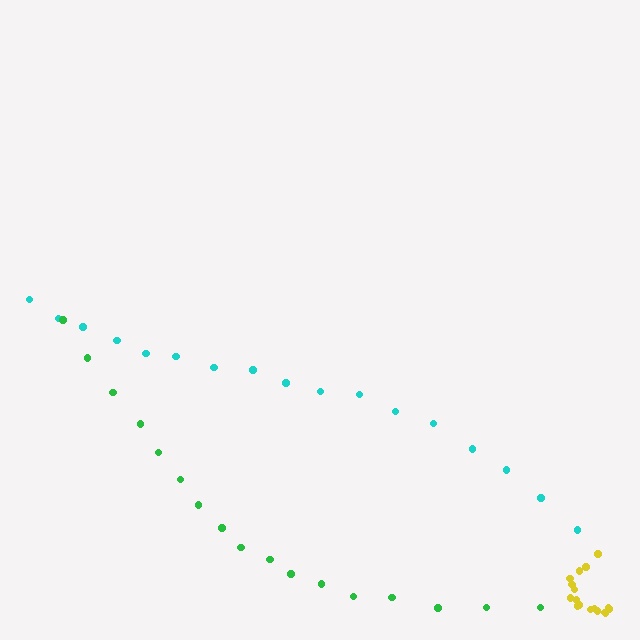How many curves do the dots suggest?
There are 3 distinct paths.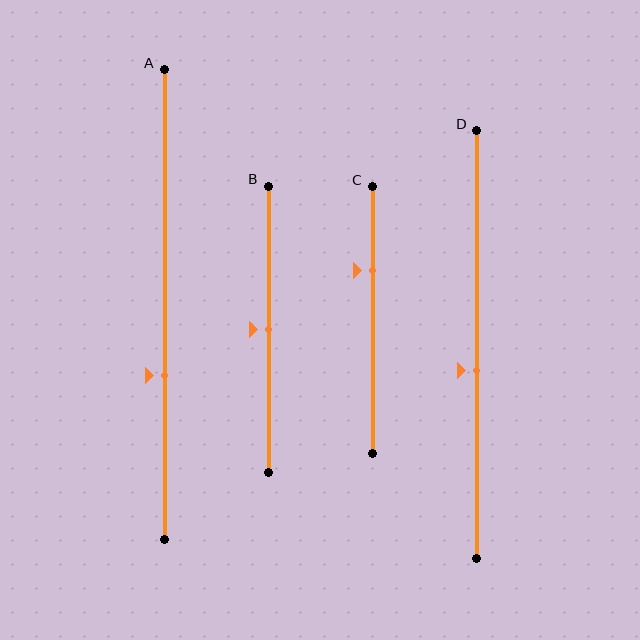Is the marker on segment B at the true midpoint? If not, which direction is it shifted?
Yes, the marker on segment B is at the true midpoint.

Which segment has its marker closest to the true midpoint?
Segment B has its marker closest to the true midpoint.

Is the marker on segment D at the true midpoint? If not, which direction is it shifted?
No, the marker on segment D is shifted downward by about 6% of the segment length.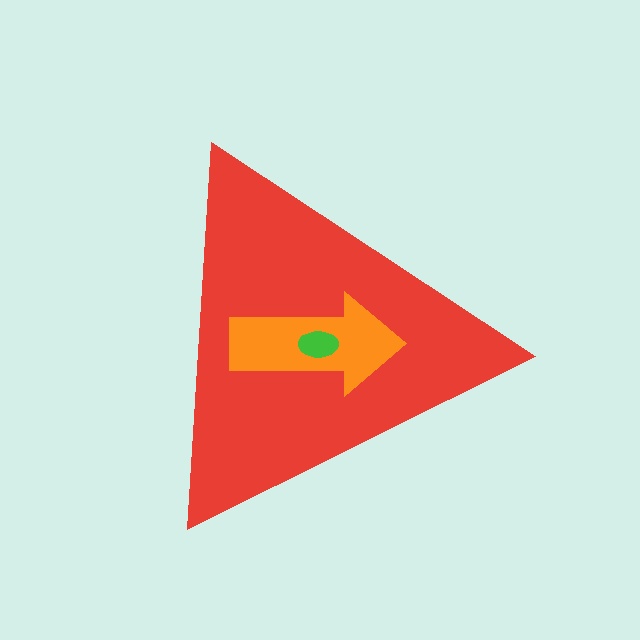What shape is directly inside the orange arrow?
The green ellipse.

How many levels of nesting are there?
3.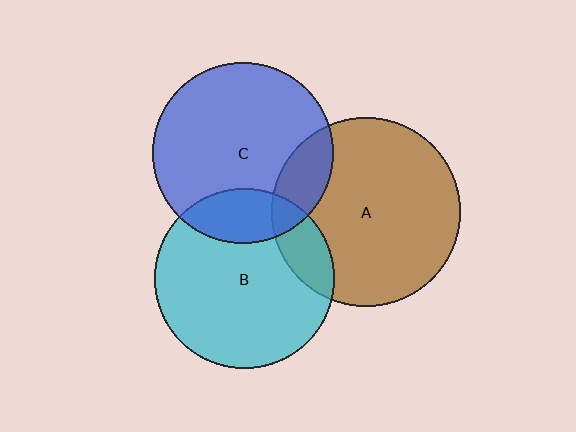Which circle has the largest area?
Circle A (brown).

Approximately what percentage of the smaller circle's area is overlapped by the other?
Approximately 15%.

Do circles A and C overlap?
Yes.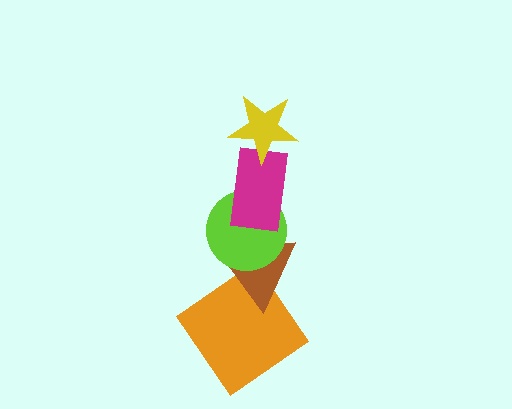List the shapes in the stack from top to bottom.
From top to bottom: the yellow star, the magenta rectangle, the lime circle, the brown triangle, the orange diamond.